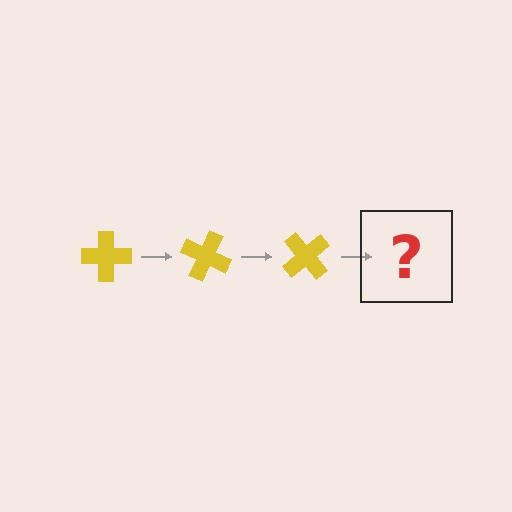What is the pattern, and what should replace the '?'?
The pattern is that the cross rotates 25 degrees each step. The '?' should be a yellow cross rotated 75 degrees.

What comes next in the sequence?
The next element should be a yellow cross rotated 75 degrees.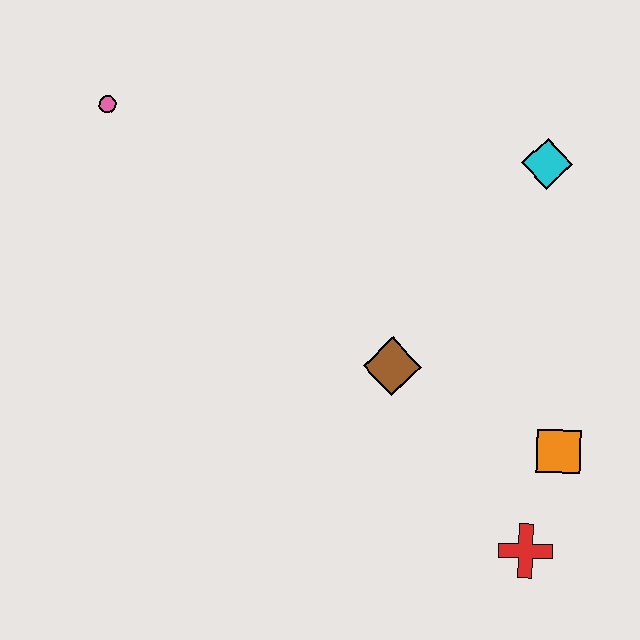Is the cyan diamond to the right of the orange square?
No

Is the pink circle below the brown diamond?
No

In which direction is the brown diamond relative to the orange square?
The brown diamond is to the left of the orange square.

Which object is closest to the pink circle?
The brown diamond is closest to the pink circle.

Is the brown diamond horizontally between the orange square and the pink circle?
Yes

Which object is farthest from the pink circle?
The red cross is farthest from the pink circle.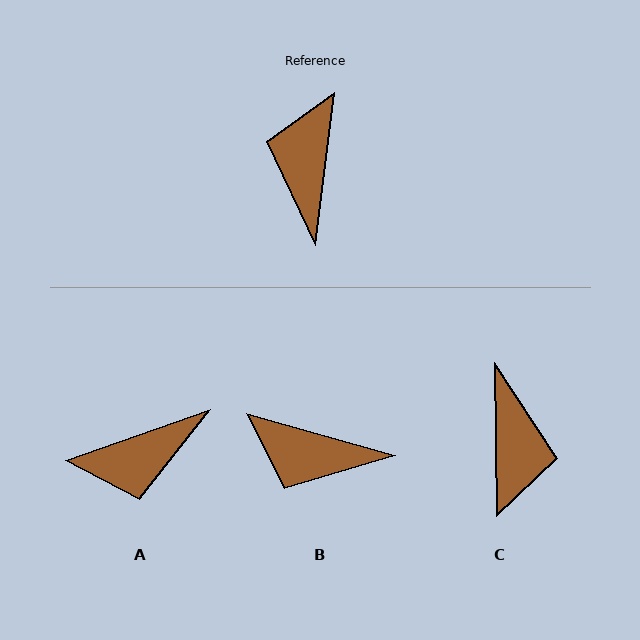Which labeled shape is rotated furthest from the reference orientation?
C, about 172 degrees away.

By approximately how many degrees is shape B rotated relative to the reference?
Approximately 82 degrees counter-clockwise.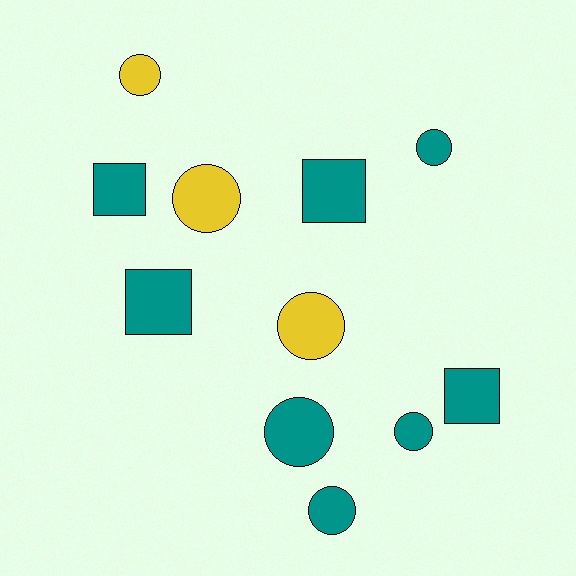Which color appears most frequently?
Teal, with 8 objects.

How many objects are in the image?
There are 11 objects.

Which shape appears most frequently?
Circle, with 7 objects.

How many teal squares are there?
There are 4 teal squares.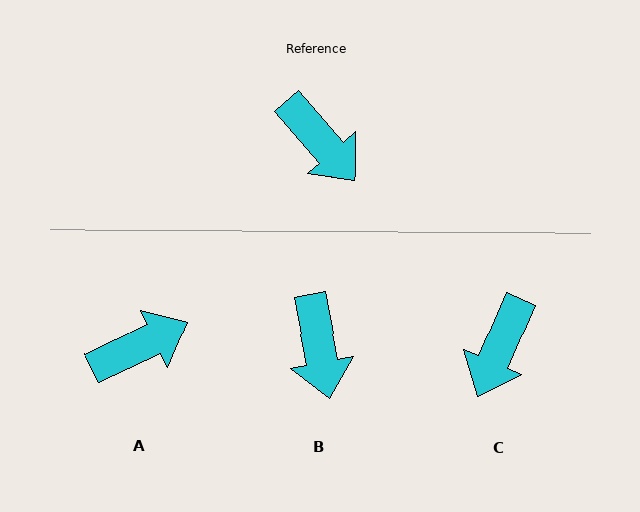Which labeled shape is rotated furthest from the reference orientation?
A, about 74 degrees away.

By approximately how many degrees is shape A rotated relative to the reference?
Approximately 74 degrees counter-clockwise.